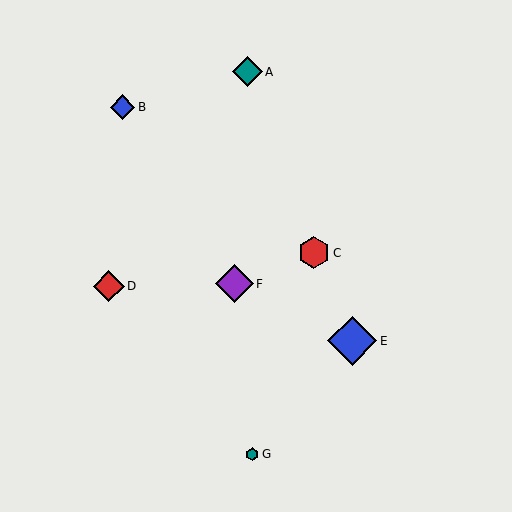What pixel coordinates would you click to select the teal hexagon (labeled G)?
Click at (252, 454) to select the teal hexagon G.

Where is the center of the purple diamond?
The center of the purple diamond is at (234, 284).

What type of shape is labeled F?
Shape F is a purple diamond.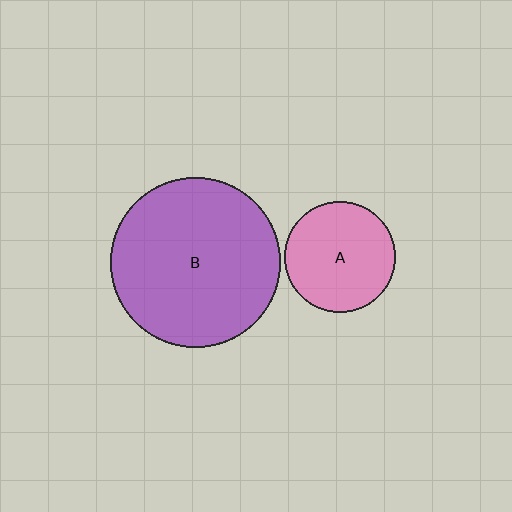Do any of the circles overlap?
No, none of the circles overlap.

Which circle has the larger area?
Circle B (purple).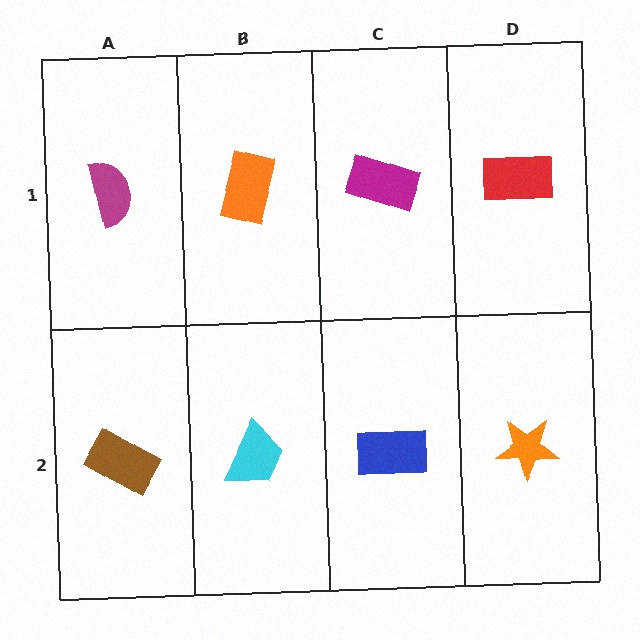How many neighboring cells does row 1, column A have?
2.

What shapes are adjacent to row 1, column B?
A cyan trapezoid (row 2, column B), a magenta semicircle (row 1, column A), a magenta rectangle (row 1, column C).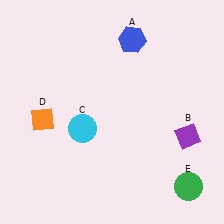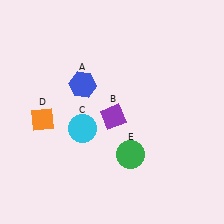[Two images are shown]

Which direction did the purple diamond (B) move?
The purple diamond (B) moved left.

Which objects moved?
The objects that moved are: the blue hexagon (A), the purple diamond (B), the green circle (E).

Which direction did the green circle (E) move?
The green circle (E) moved left.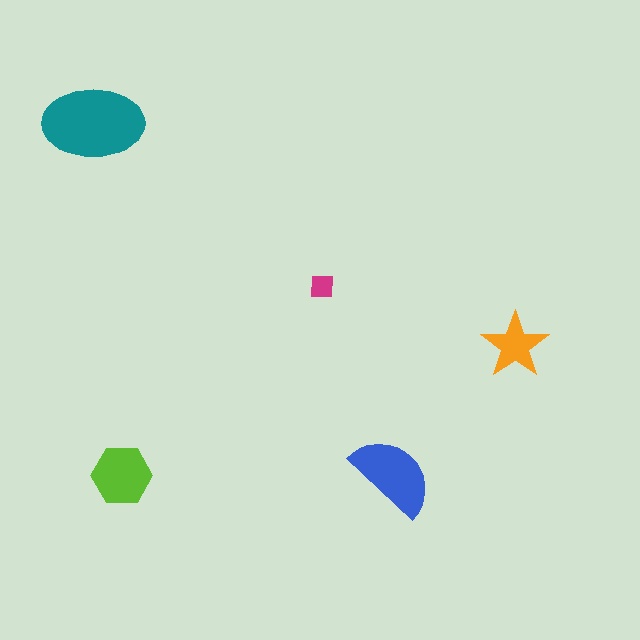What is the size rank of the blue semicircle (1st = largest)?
2nd.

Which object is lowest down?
The lime hexagon is bottommost.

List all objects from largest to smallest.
The teal ellipse, the blue semicircle, the lime hexagon, the orange star, the magenta square.